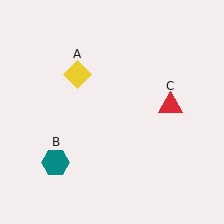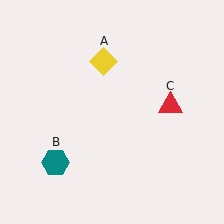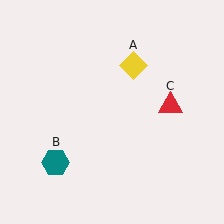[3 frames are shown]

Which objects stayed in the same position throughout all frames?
Teal hexagon (object B) and red triangle (object C) remained stationary.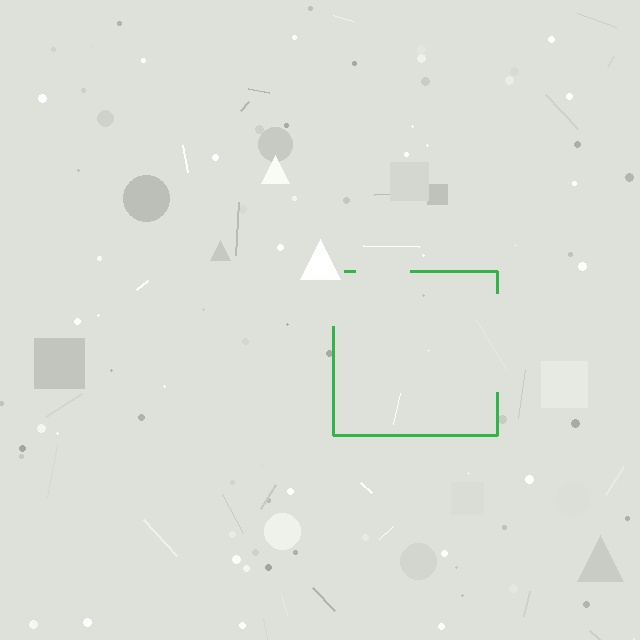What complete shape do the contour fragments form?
The contour fragments form a square.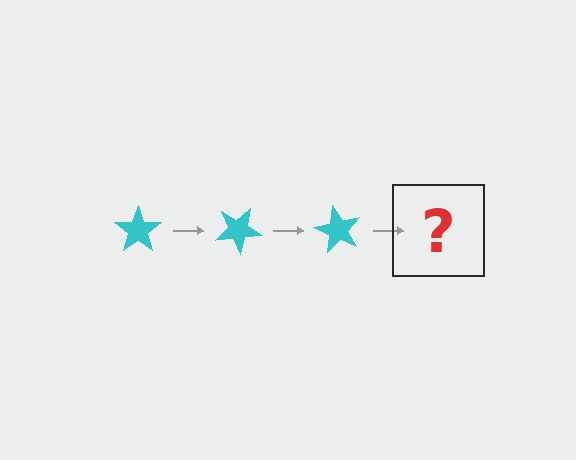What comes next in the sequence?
The next element should be a cyan star rotated 90 degrees.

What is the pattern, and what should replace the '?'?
The pattern is that the star rotates 30 degrees each step. The '?' should be a cyan star rotated 90 degrees.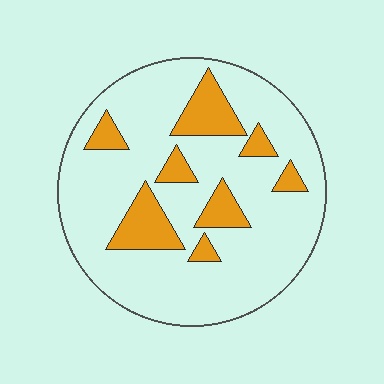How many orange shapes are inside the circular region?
8.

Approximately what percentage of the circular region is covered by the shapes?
Approximately 20%.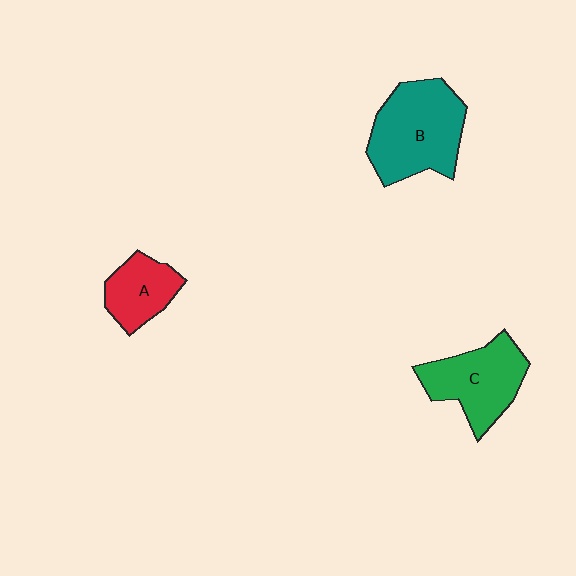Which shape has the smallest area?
Shape A (red).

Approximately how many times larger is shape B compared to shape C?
Approximately 1.2 times.